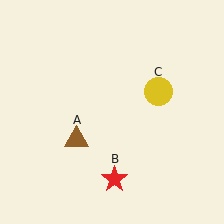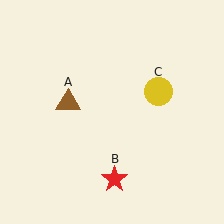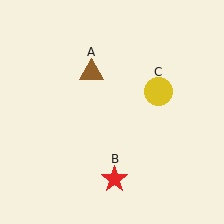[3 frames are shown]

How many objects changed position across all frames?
1 object changed position: brown triangle (object A).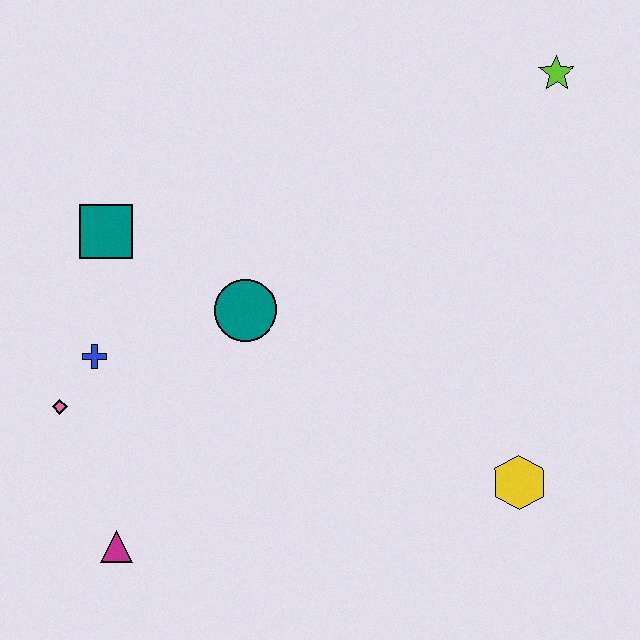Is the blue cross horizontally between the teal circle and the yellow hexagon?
No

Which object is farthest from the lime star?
The magenta triangle is farthest from the lime star.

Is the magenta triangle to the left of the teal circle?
Yes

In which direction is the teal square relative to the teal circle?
The teal square is to the left of the teal circle.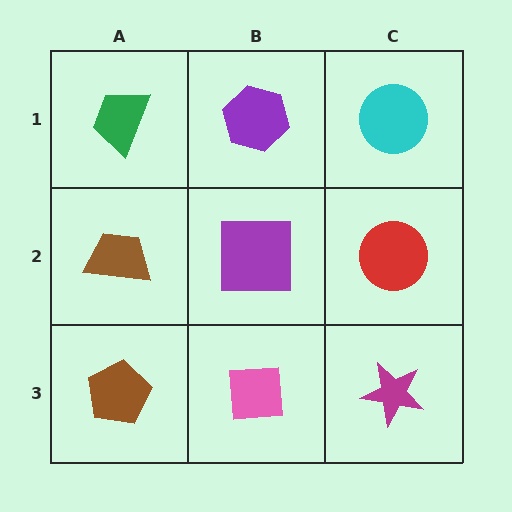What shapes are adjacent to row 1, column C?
A red circle (row 2, column C), a purple hexagon (row 1, column B).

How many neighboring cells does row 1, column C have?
2.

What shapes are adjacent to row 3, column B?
A purple square (row 2, column B), a brown pentagon (row 3, column A), a magenta star (row 3, column C).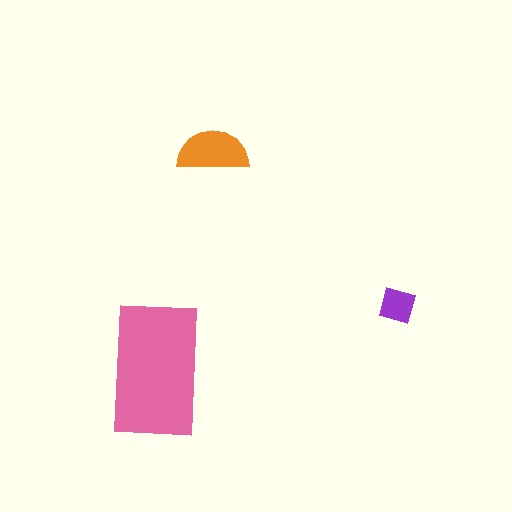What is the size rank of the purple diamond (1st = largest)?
3rd.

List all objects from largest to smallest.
The pink rectangle, the orange semicircle, the purple diamond.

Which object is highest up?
The orange semicircle is topmost.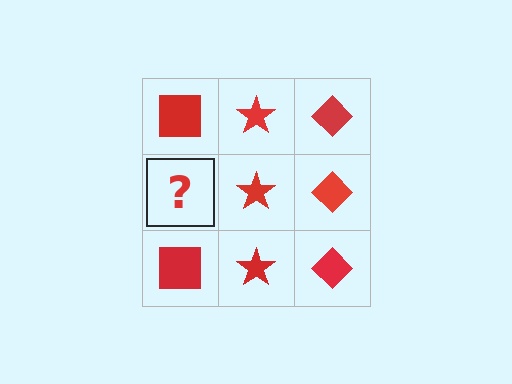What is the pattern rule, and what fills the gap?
The rule is that each column has a consistent shape. The gap should be filled with a red square.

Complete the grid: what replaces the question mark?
The question mark should be replaced with a red square.